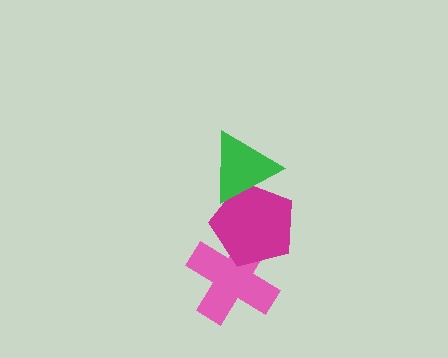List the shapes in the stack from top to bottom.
From top to bottom: the green triangle, the magenta pentagon, the pink cross.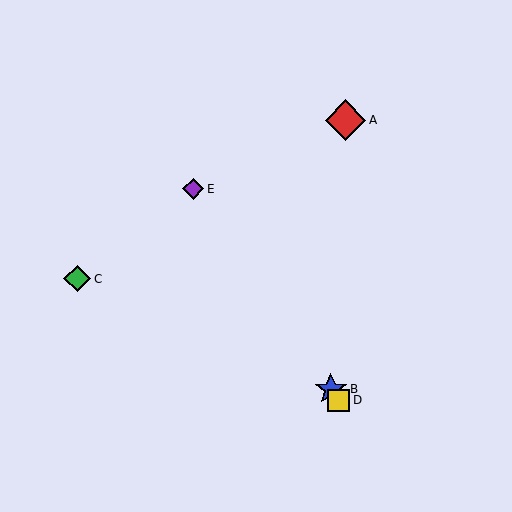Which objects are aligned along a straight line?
Objects B, D, E are aligned along a straight line.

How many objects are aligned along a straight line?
3 objects (B, D, E) are aligned along a straight line.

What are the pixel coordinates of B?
Object B is at (331, 389).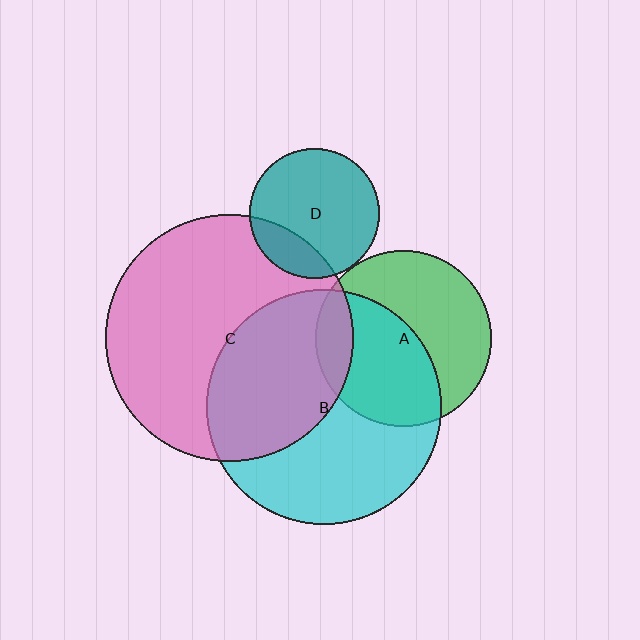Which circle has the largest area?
Circle C (pink).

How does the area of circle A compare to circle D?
Approximately 1.8 times.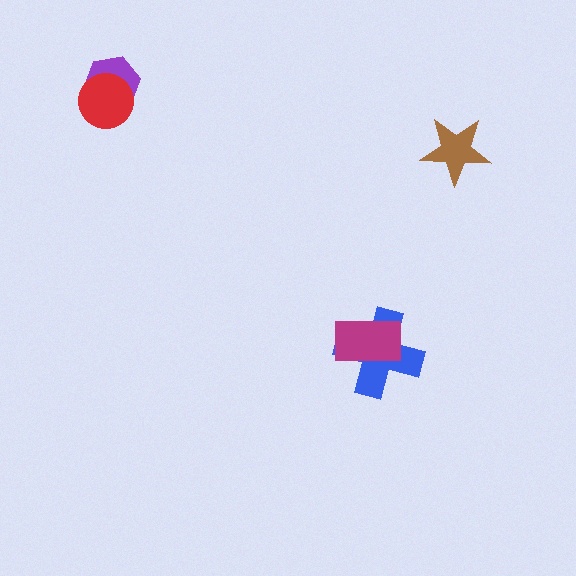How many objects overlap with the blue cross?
1 object overlaps with the blue cross.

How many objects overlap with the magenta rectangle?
1 object overlaps with the magenta rectangle.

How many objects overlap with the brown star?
0 objects overlap with the brown star.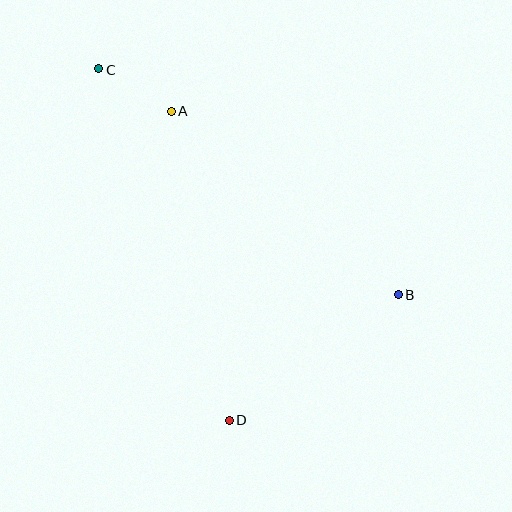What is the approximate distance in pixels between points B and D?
The distance between B and D is approximately 210 pixels.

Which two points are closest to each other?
Points A and C are closest to each other.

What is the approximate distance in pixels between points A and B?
The distance between A and B is approximately 291 pixels.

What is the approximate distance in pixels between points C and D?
The distance between C and D is approximately 375 pixels.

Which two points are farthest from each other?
Points B and C are farthest from each other.